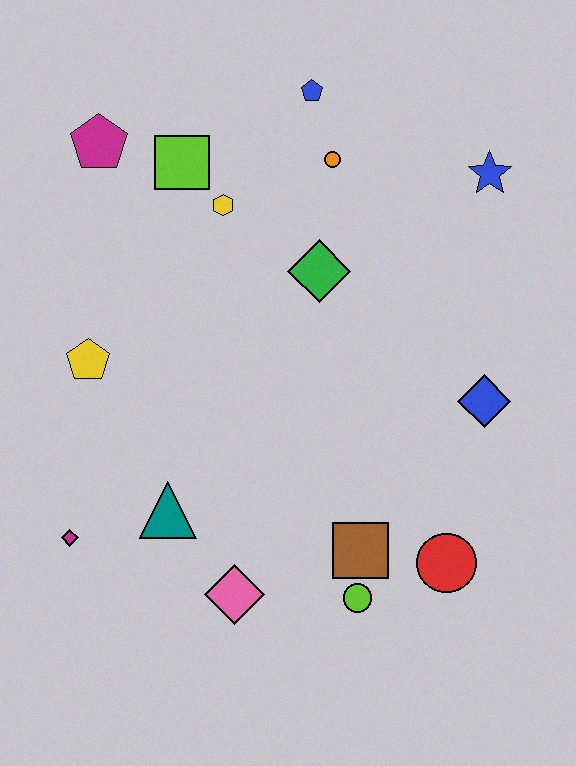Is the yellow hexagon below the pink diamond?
No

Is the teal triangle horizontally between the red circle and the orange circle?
No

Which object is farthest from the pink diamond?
The blue pentagon is farthest from the pink diamond.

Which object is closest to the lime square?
The yellow hexagon is closest to the lime square.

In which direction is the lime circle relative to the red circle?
The lime circle is to the left of the red circle.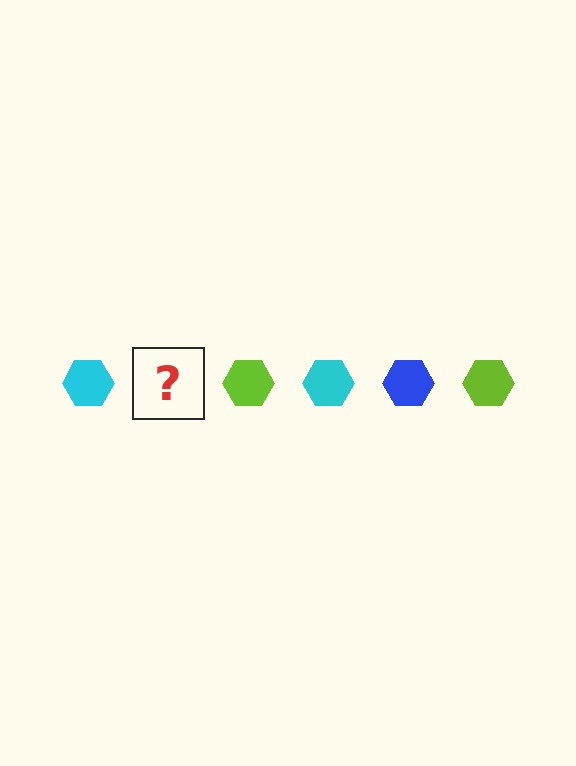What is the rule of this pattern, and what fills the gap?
The rule is that the pattern cycles through cyan, blue, lime hexagons. The gap should be filled with a blue hexagon.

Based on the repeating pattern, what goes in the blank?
The blank should be a blue hexagon.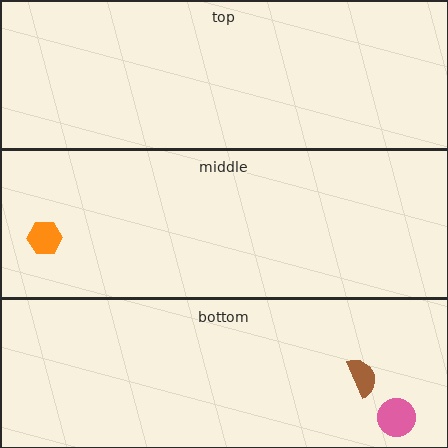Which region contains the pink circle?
The bottom region.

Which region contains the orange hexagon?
The middle region.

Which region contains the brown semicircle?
The bottom region.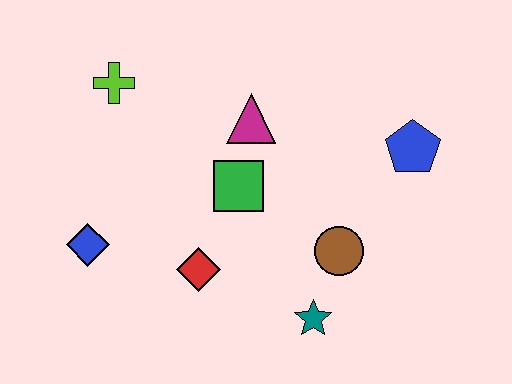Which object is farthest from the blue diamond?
The blue pentagon is farthest from the blue diamond.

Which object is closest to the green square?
The magenta triangle is closest to the green square.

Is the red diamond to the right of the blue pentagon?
No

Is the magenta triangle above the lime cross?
No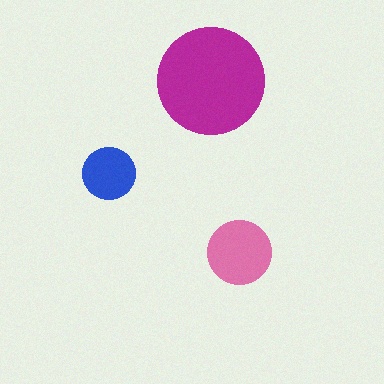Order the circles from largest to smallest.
the magenta one, the pink one, the blue one.